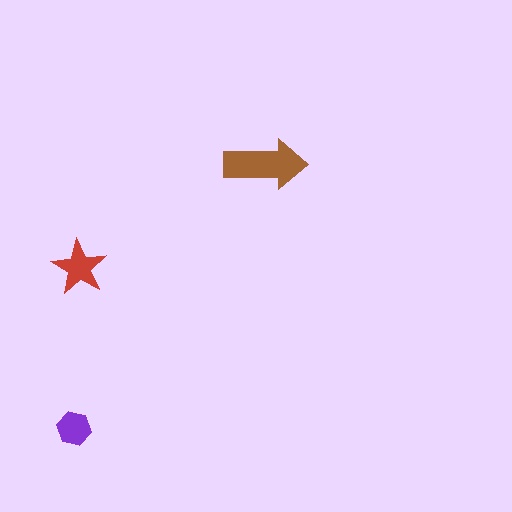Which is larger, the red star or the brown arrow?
The brown arrow.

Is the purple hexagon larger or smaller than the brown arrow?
Smaller.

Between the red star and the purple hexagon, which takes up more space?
The red star.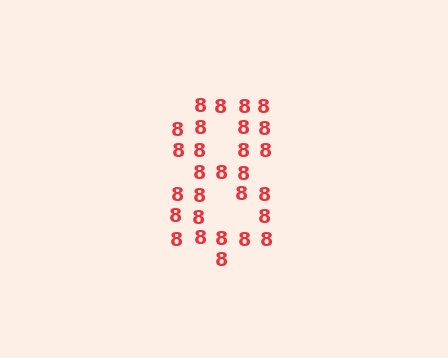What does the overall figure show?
The overall figure shows the digit 8.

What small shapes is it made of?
It is made of small digit 8's.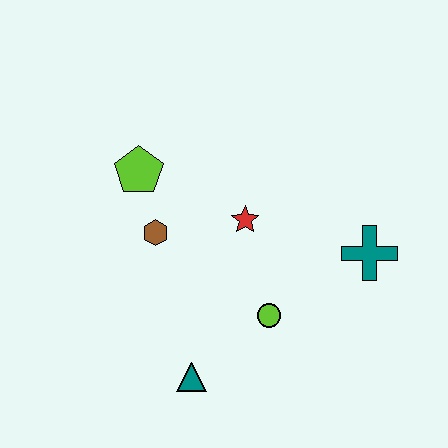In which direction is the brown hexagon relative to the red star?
The brown hexagon is to the left of the red star.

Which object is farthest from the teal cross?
The lime pentagon is farthest from the teal cross.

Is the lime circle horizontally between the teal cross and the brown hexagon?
Yes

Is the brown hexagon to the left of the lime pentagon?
No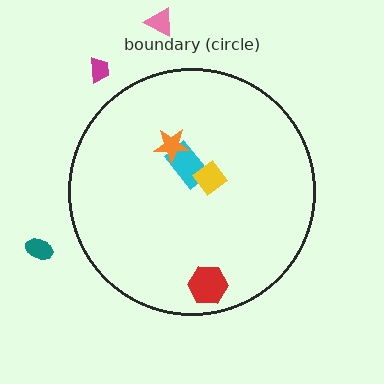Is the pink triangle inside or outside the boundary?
Outside.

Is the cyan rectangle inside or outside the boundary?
Inside.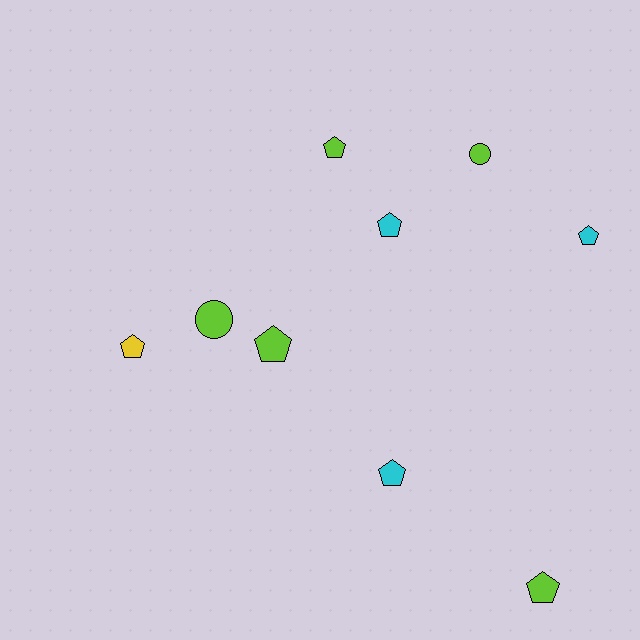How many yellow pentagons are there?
There is 1 yellow pentagon.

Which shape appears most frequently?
Pentagon, with 7 objects.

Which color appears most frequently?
Lime, with 5 objects.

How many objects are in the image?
There are 9 objects.